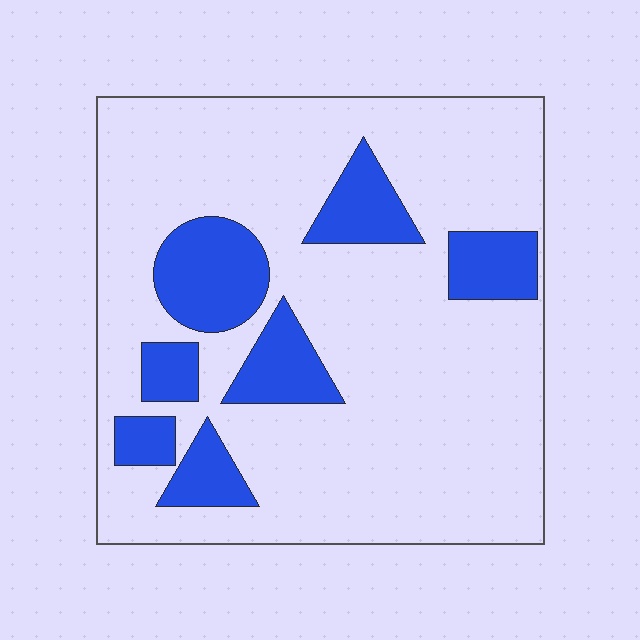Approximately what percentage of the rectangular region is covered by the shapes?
Approximately 20%.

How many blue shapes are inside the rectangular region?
7.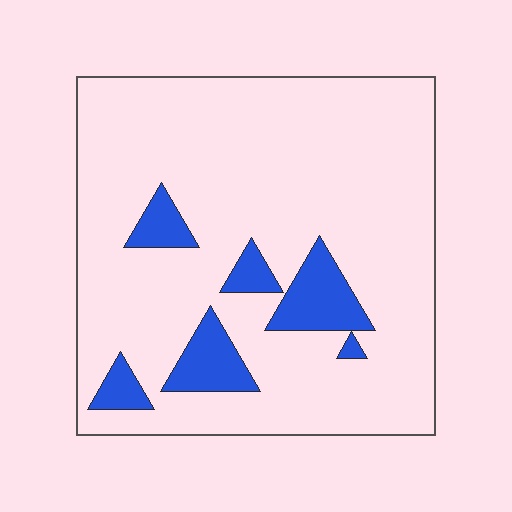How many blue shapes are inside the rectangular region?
6.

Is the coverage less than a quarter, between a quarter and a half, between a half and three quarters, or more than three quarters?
Less than a quarter.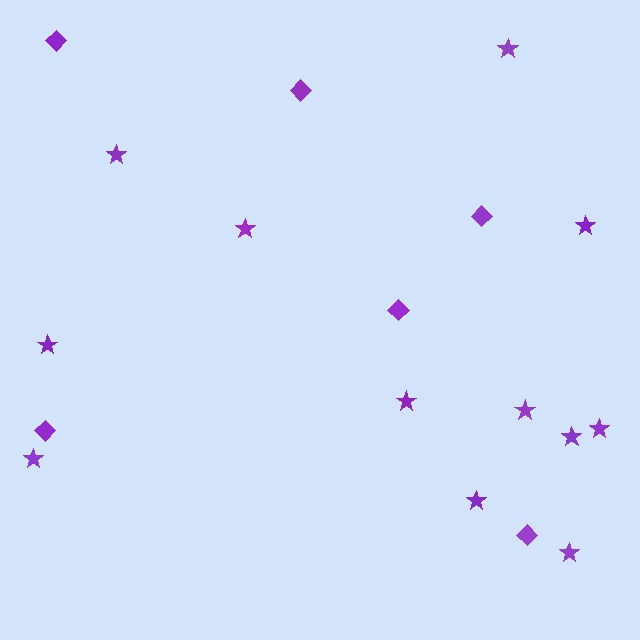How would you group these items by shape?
There are 2 groups: one group of diamonds (6) and one group of stars (12).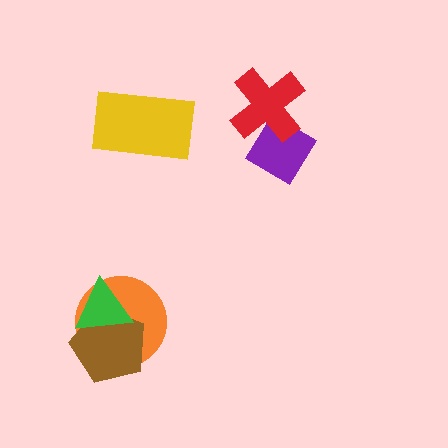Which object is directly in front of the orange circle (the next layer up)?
The brown pentagon is directly in front of the orange circle.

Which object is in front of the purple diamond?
The red cross is in front of the purple diamond.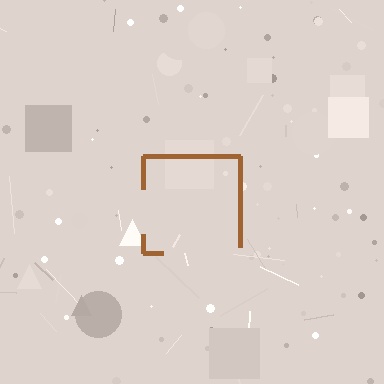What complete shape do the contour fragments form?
The contour fragments form a square.